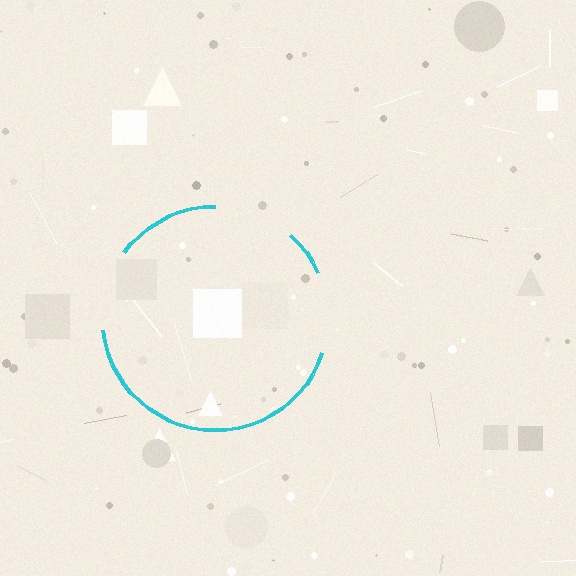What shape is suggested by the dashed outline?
The dashed outline suggests a circle.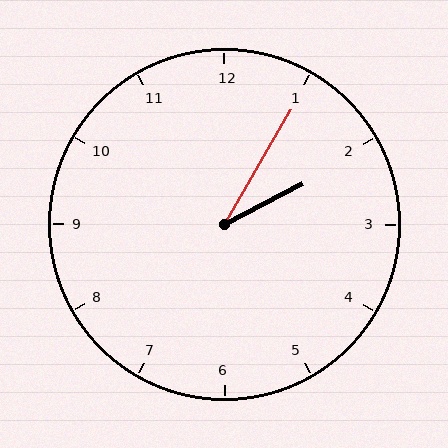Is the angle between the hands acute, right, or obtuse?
It is acute.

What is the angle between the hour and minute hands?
Approximately 32 degrees.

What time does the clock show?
2:05.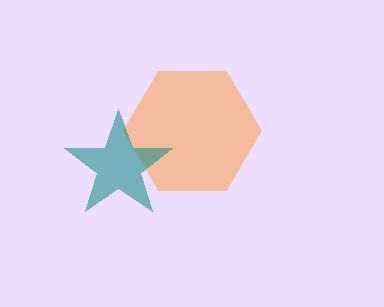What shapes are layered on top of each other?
The layered shapes are: an orange hexagon, a teal star.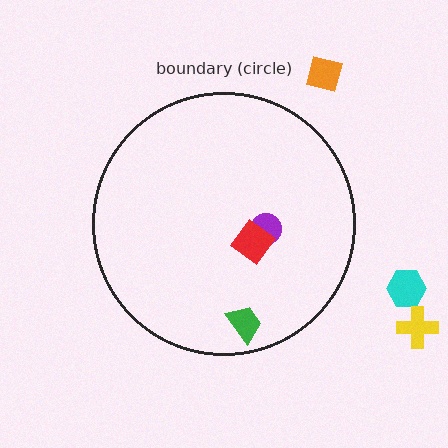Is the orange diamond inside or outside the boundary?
Outside.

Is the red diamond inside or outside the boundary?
Inside.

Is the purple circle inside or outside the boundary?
Inside.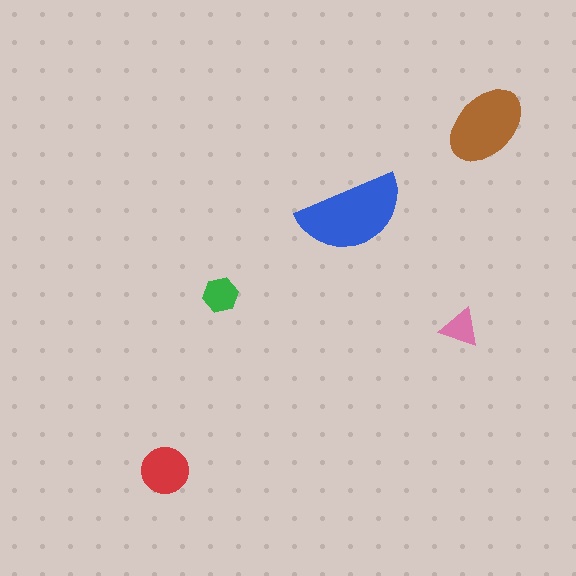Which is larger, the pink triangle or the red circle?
The red circle.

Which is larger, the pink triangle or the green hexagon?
The green hexagon.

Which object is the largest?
The blue semicircle.